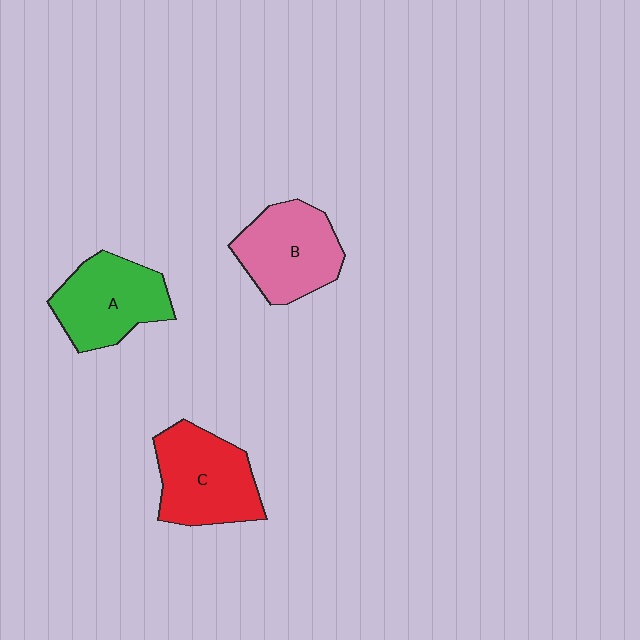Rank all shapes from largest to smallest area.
From largest to smallest: C (red), B (pink), A (green).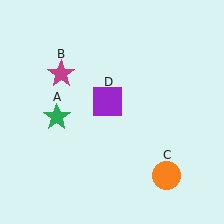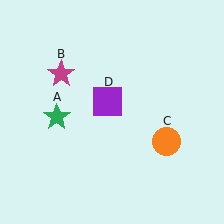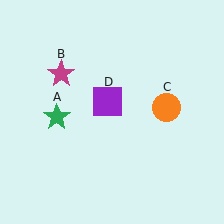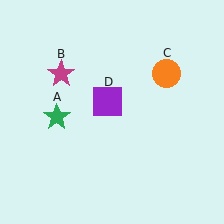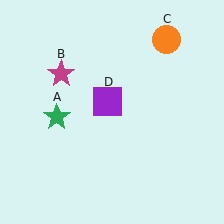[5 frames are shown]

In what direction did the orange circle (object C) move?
The orange circle (object C) moved up.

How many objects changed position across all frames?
1 object changed position: orange circle (object C).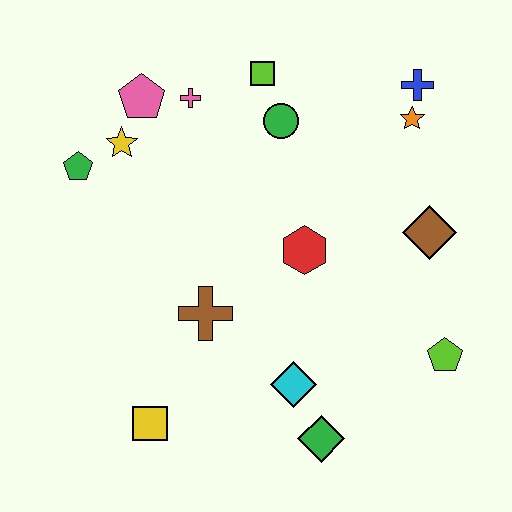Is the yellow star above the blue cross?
No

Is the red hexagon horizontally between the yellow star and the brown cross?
No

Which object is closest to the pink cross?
The pink pentagon is closest to the pink cross.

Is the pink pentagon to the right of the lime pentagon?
No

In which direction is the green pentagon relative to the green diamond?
The green pentagon is above the green diamond.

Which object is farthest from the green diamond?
The pink pentagon is farthest from the green diamond.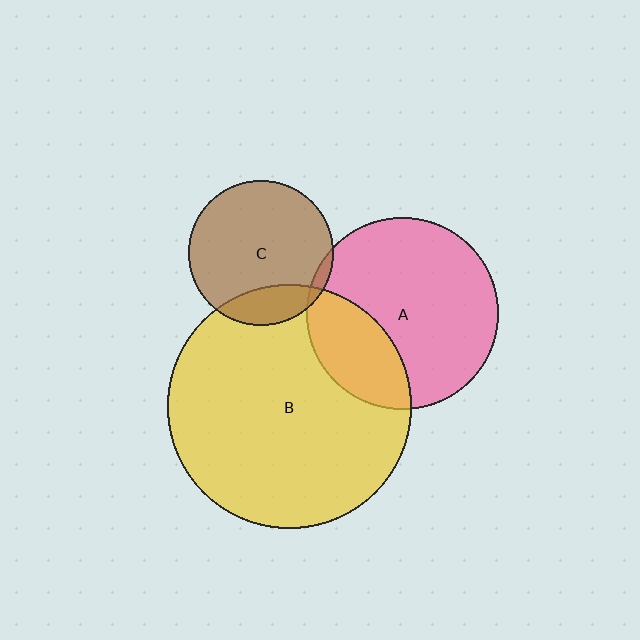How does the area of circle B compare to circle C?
Approximately 2.8 times.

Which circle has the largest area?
Circle B (yellow).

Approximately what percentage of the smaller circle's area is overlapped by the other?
Approximately 25%.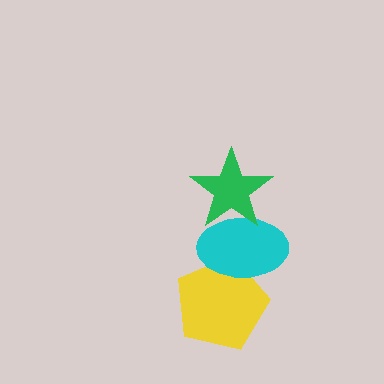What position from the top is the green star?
The green star is 1st from the top.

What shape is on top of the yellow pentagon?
The cyan ellipse is on top of the yellow pentagon.